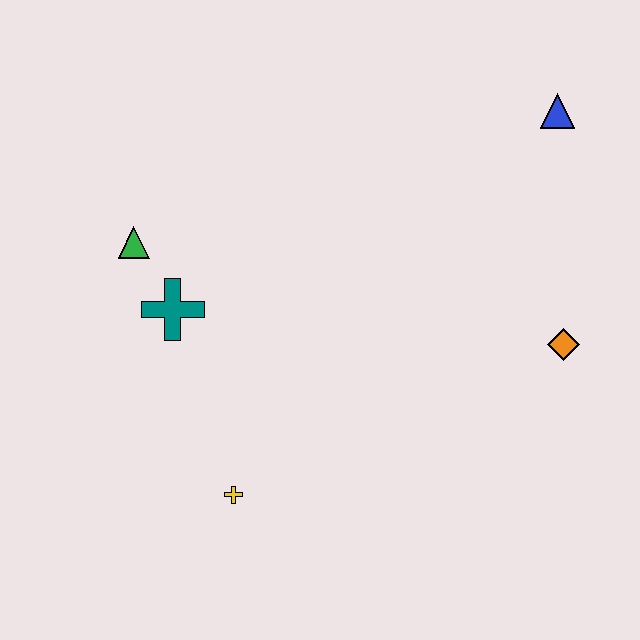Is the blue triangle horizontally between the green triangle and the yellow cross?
No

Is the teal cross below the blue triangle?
Yes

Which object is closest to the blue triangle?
The orange diamond is closest to the blue triangle.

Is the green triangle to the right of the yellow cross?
No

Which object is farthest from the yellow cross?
The blue triangle is farthest from the yellow cross.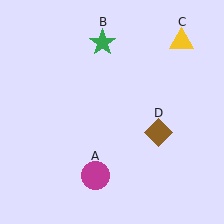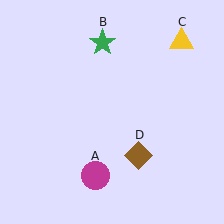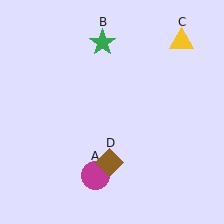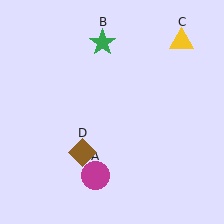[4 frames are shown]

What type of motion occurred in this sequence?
The brown diamond (object D) rotated clockwise around the center of the scene.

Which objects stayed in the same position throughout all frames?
Magenta circle (object A) and green star (object B) and yellow triangle (object C) remained stationary.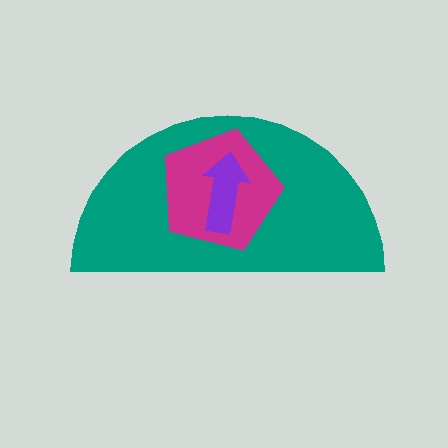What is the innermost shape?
The purple arrow.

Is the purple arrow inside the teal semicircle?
Yes.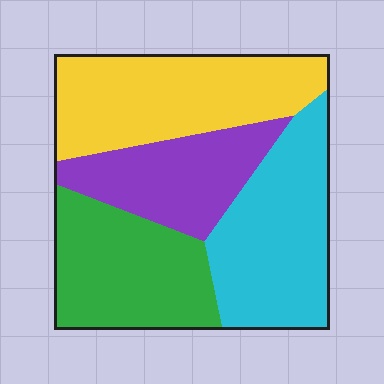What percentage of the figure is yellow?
Yellow takes up between a sixth and a third of the figure.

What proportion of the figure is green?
Green takes up about one quarter (1/4) of the figure.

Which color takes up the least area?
Purple, at roughly 20%.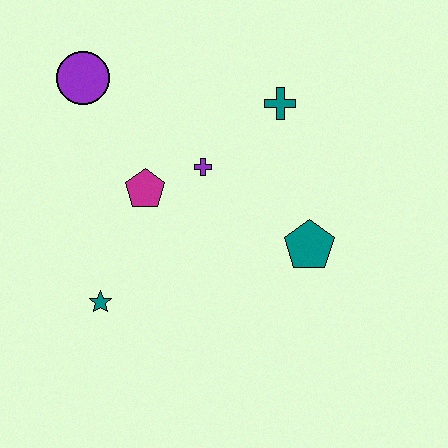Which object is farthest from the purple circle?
The teal pentagon is farthest from the purple circle.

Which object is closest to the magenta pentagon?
The purple cross is closest to the magenta pentagon.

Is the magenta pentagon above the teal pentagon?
Yes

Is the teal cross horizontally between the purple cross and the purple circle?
No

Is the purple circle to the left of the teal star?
Yes